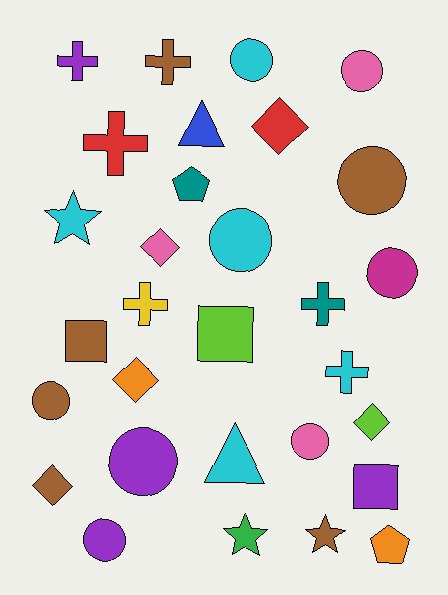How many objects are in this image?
There are 30 objects.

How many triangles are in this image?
There are 2 triangles.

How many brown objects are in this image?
There are 6 brown objects.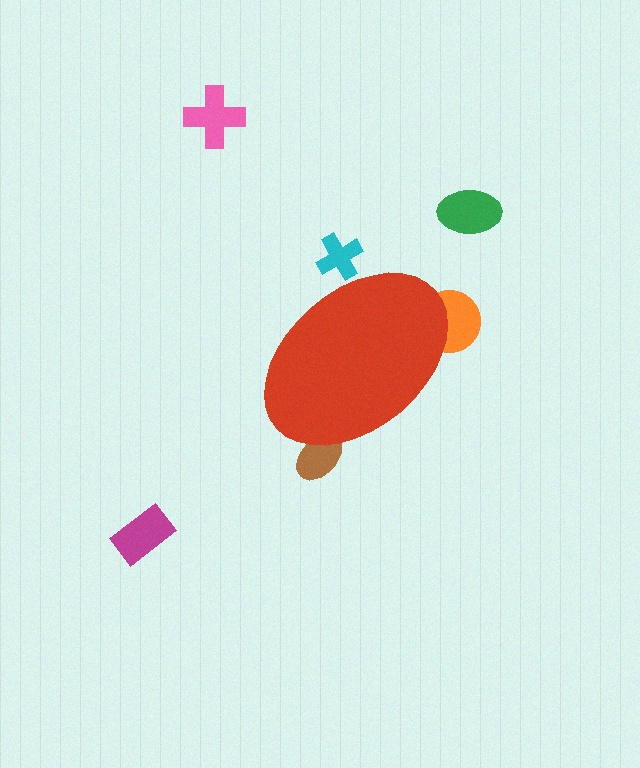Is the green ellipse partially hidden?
No, the green ellipse is fully visible.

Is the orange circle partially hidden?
Yes, the orange circle is partially hidden behind the red ellipse.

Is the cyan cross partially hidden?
Yes, the cyan cross is partially hidden behind the red ellipse.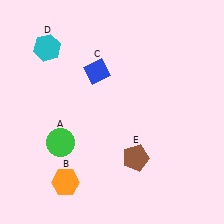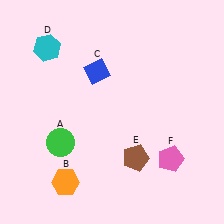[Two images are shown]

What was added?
A pink pentagon (F) was added in Image 2.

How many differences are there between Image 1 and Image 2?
There is 1 difference between the two images.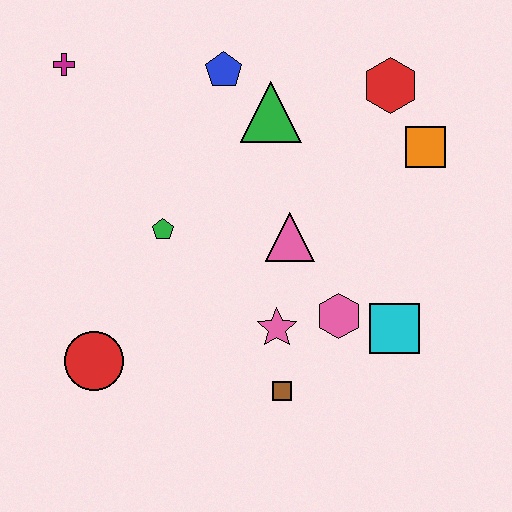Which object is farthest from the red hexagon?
The red circle is farthest from the red hexagon.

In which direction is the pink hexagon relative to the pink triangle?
The pink hexagon is below the pink triangle.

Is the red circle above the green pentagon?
No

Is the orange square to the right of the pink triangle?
Yes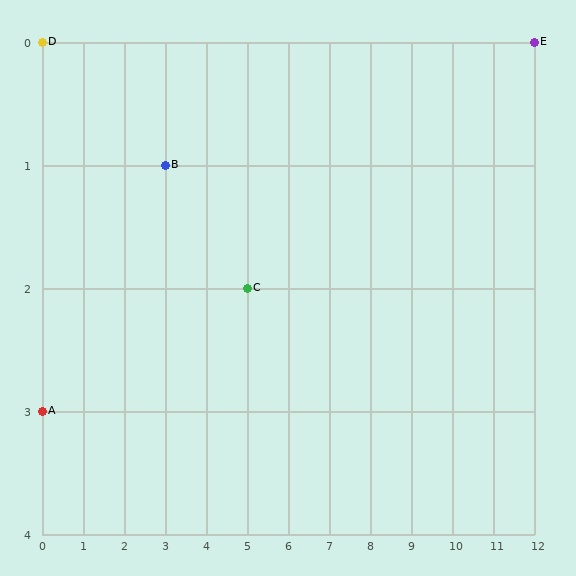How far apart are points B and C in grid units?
Points B and C are 2 columns and 1 row apart (about 2.2 grid units diagonally).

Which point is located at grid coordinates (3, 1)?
Point B is at (3, 1).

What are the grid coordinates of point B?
Point B is at grid coordinates (3, 1).